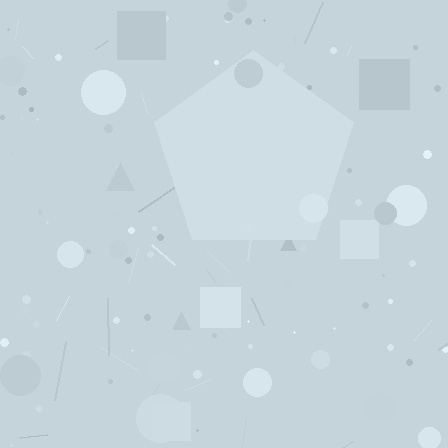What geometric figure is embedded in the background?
A pentagon is embedded in the background.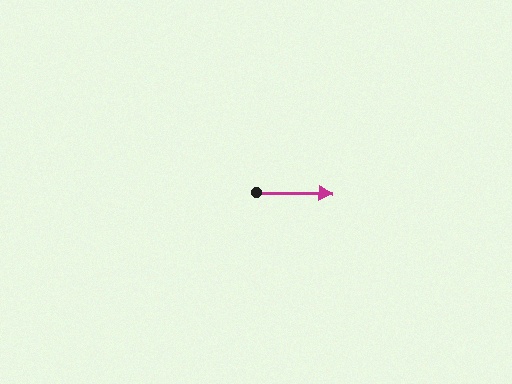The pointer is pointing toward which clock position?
Roughly 3 o'clock.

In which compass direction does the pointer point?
East.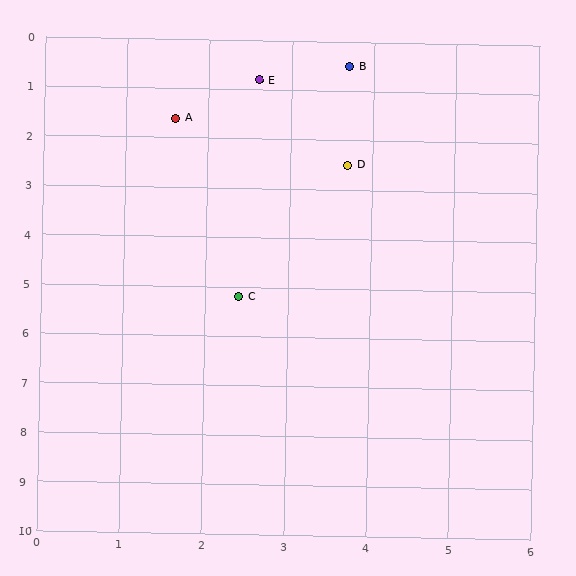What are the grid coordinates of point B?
Point B is at approximately (3.7, 0.5).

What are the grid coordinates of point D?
Point D is at approximately (3.7, 2.5).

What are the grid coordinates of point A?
Point A is at approximately (1.6, 1.6).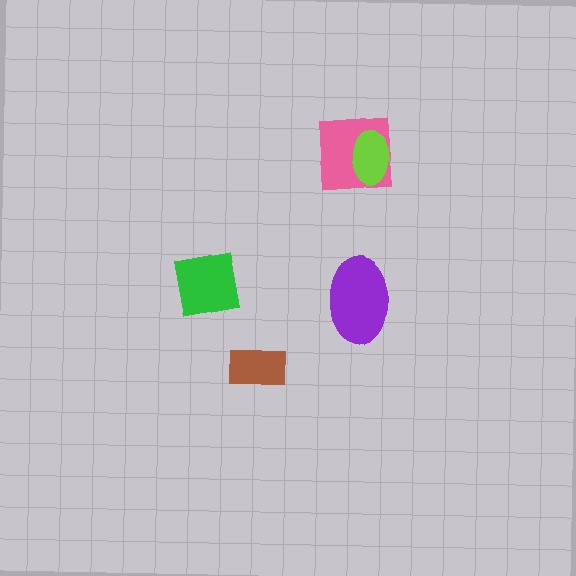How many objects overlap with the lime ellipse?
1 object overlaps with the lime ellipse.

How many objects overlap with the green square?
0 objects overlap with the green square.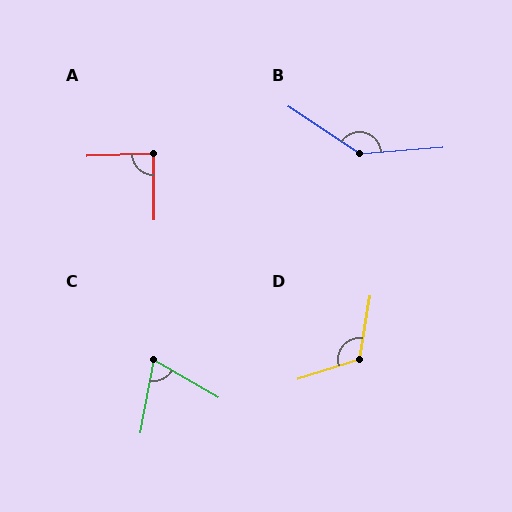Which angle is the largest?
B, at approximately 142 degrees.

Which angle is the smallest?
C, at approximately 70 degrees.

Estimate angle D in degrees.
Approximately 117 degrees.